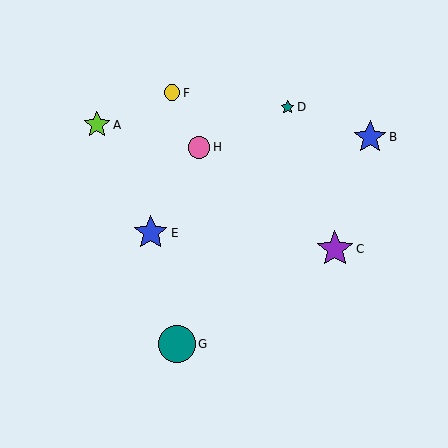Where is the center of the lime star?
The center of the lime star is at (97, 125).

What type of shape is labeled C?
Shape C is a purple star.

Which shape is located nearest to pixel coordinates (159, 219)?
The blue star (labeled E) at (151, 233) is nearest to that location.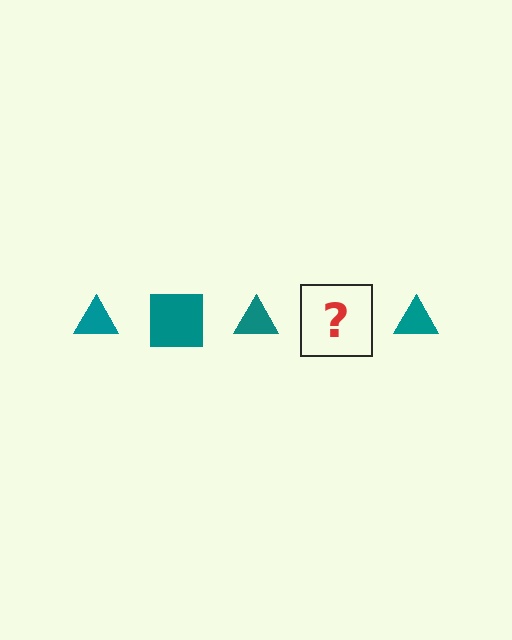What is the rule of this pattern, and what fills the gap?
The rule is that the pattern cycles through triangle, square shapes in teal. The gap should be filled with a teal square.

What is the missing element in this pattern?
The missing element is a teal square.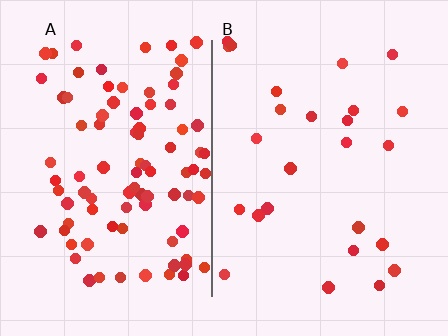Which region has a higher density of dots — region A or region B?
A (the left).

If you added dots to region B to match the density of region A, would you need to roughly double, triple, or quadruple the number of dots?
Approximately quadruple.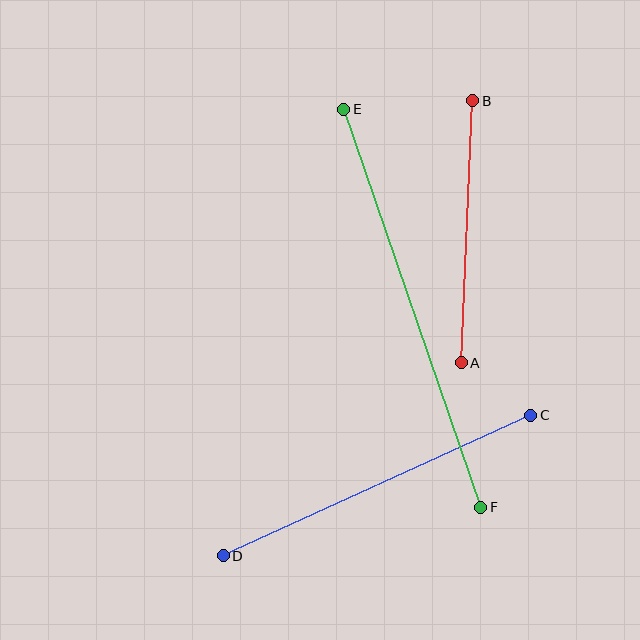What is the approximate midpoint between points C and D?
The midpoint is at approximately (377, 486) pixels.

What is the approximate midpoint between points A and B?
The midpoint is at approximately (467, 232) pixels.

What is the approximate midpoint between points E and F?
The midpoint is at approximately (412, 308) pixels.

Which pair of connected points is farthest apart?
Points E and F are farthest apart.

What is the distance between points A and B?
The distance is approximately 262 pixels.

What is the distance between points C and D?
The distance is approximately 338 pixels.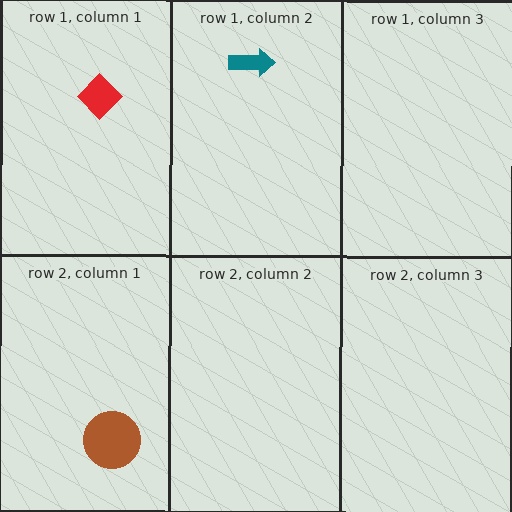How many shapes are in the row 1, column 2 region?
1.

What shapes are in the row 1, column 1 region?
The red diamond.